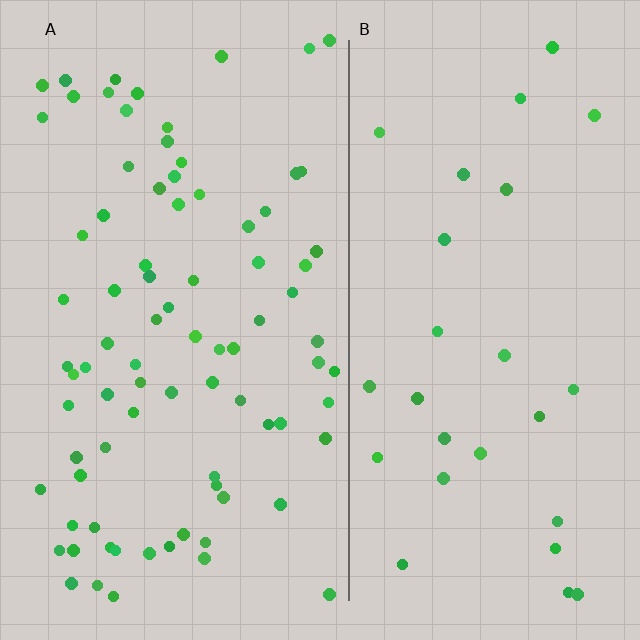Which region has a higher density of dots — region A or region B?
A (the left).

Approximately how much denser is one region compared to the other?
Approximately 3.0× — region A over region B.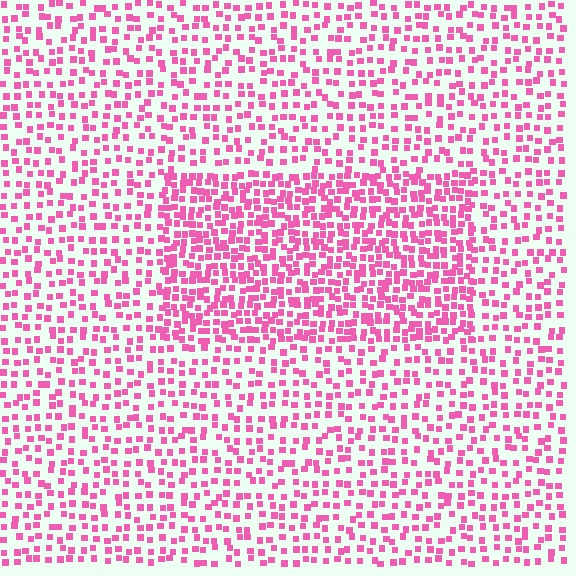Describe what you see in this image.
The image contains small pink elements arranged at two different densities. A rectangle-shaped region is visible where the elements are more densely packed than the surrounding area.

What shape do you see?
I see a rectangle.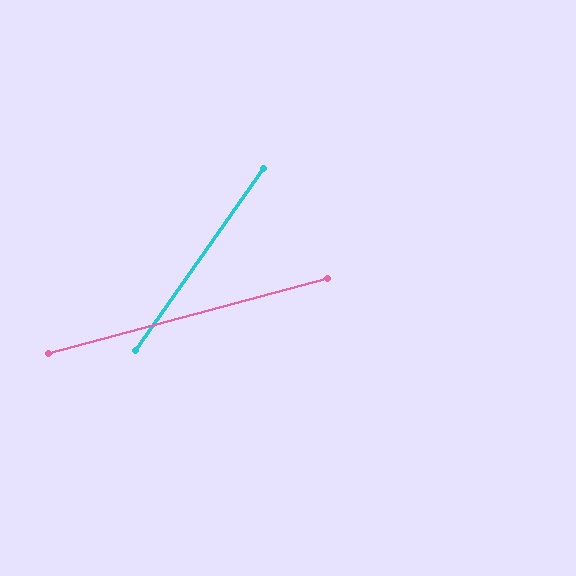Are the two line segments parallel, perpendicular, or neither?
Neither parallel nor perpendicular — they differ by about 40°.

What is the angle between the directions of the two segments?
Approximately 40 degrees.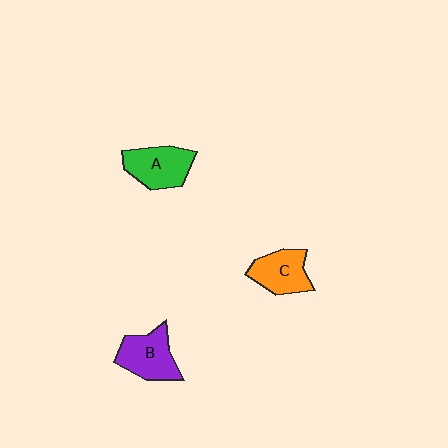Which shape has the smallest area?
Shape C (orange).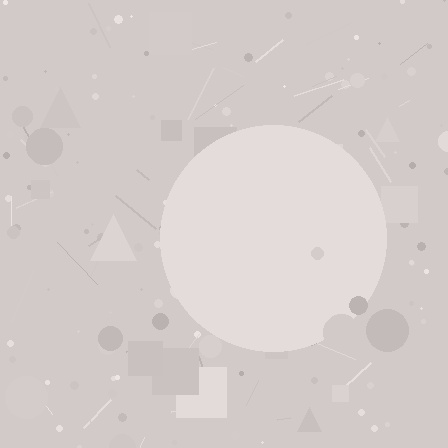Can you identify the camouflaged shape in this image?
The camouflaged shape is a circle.